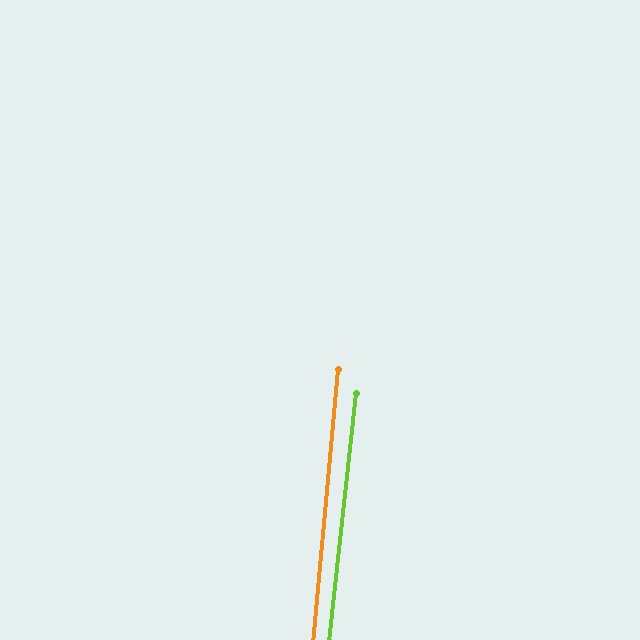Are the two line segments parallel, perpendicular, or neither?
Parallel — their directions differ by only 1.0°.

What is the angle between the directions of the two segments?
Approximately 1 degree.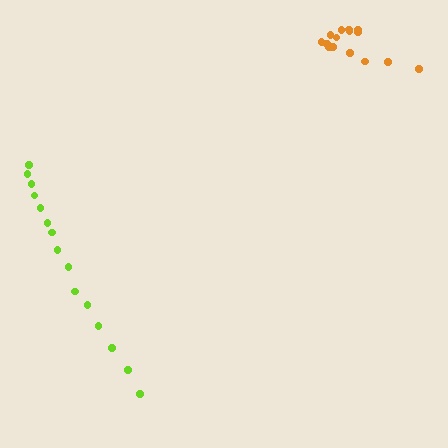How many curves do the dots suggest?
There are 2 distinct paths.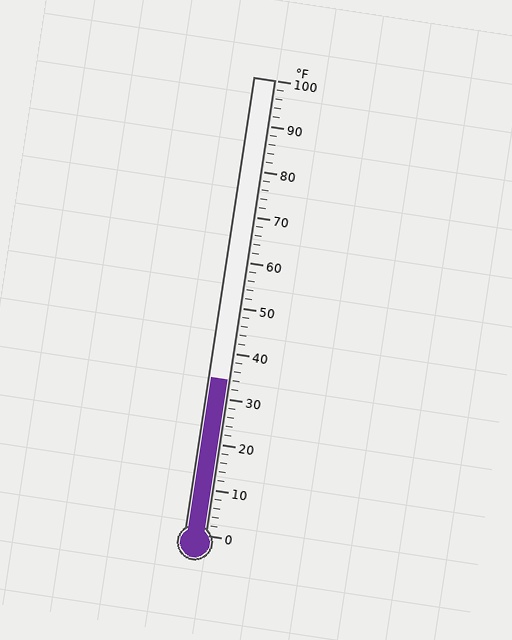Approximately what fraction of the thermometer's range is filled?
The thermometer is filled to approximately 35% of its range.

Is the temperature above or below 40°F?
The temperature is below 40°F.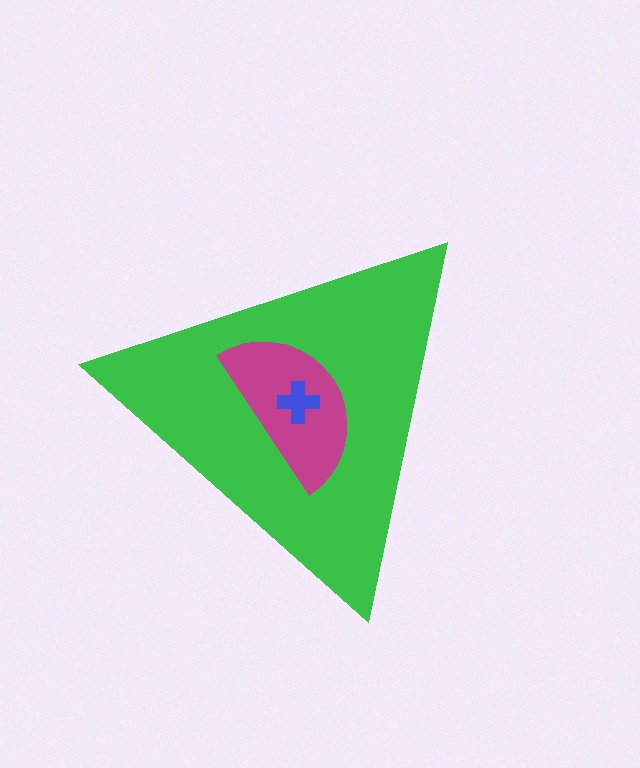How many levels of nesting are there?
3.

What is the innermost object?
The blue cross.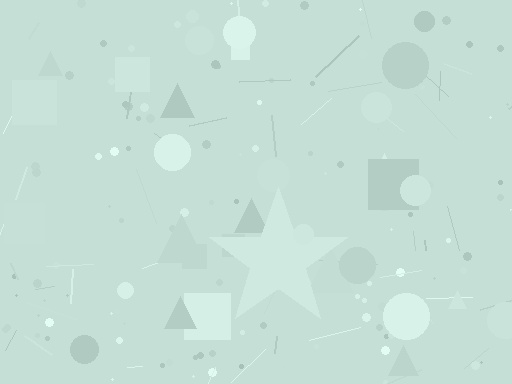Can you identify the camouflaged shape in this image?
The camouflaged shape is a star.